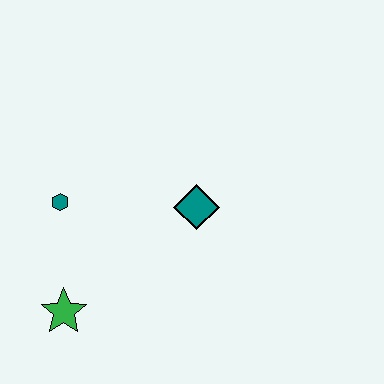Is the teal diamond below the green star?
No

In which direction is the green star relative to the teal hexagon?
The green star is below the teal hexagon.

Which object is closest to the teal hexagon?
The green star is closest to the teal hexagon.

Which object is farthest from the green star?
The teal diamond is farthest from the green star.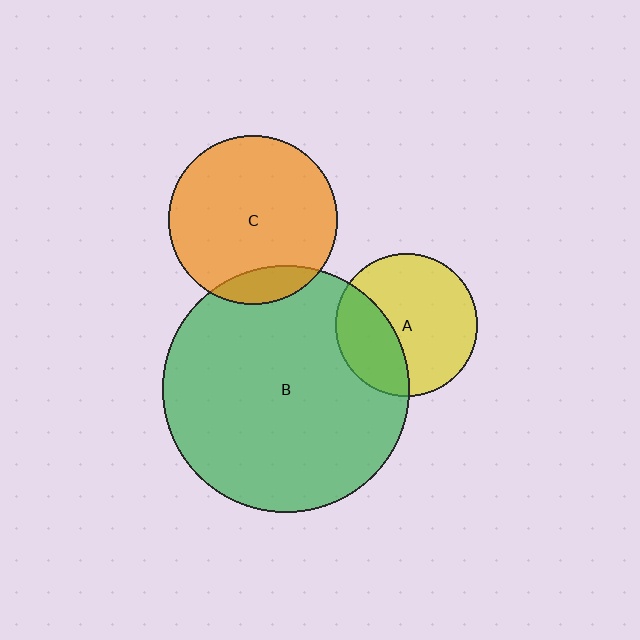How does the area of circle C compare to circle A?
Approximately 1.4 times.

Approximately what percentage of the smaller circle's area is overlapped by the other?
Approximately 35%.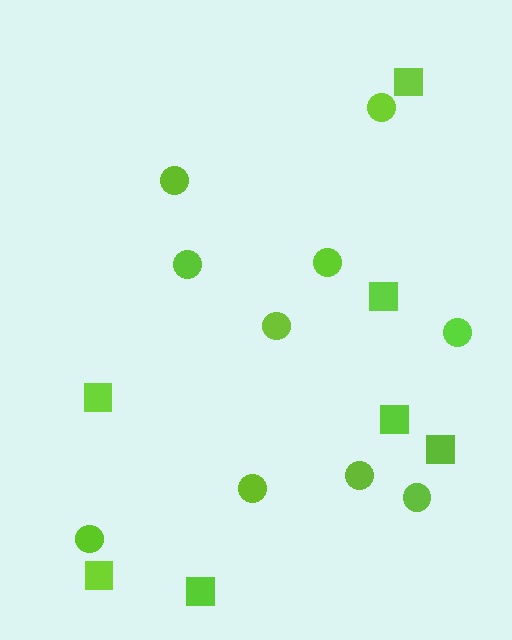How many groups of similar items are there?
There are 2 groups: one group of squares (7) and one group of circles (10).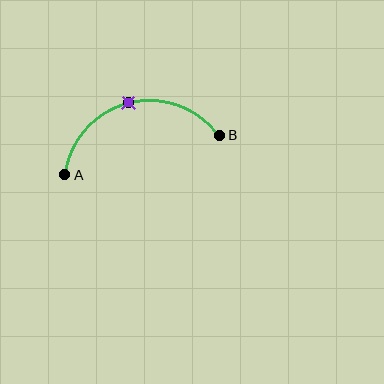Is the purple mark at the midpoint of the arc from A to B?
Yes. The purple mark lies on the arc at equal arc-length from both A and B — it is the arc midpoint.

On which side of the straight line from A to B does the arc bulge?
The arc bulges above the straight line connecting A and B.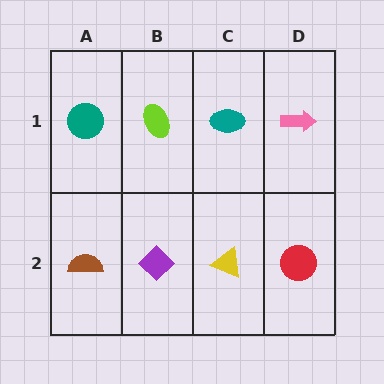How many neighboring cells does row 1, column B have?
3.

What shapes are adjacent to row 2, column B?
A lime ellipse (row 1, column B), a brown semicircle (row 2, column A), a yellow triangle (row 2, column C).